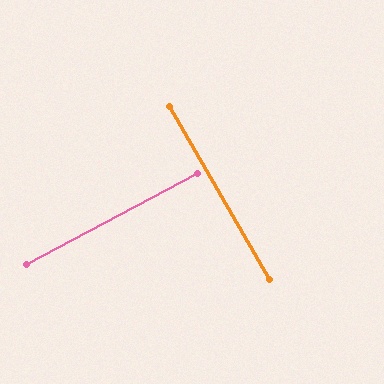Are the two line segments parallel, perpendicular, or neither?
Perpendicular — they meet at approximately 88°.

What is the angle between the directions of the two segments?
Approximately 88 degrees.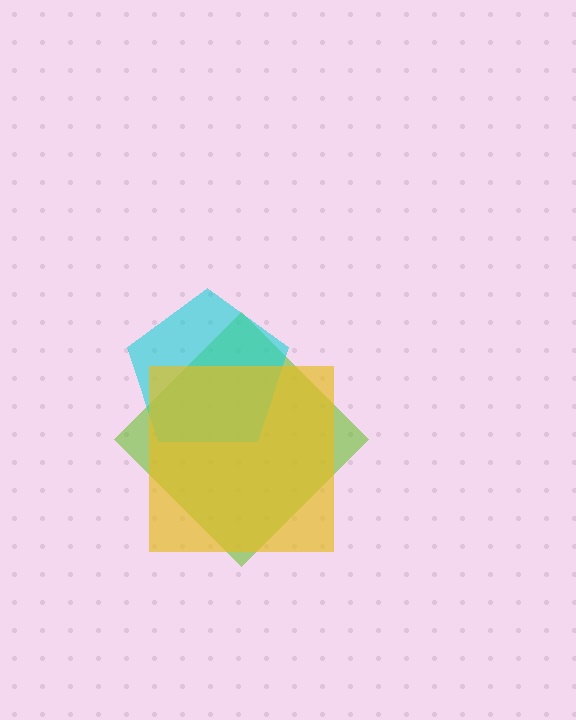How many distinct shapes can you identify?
There are 3 distinct shapes: a lime diamond, a cyan pentagon, a yellow square.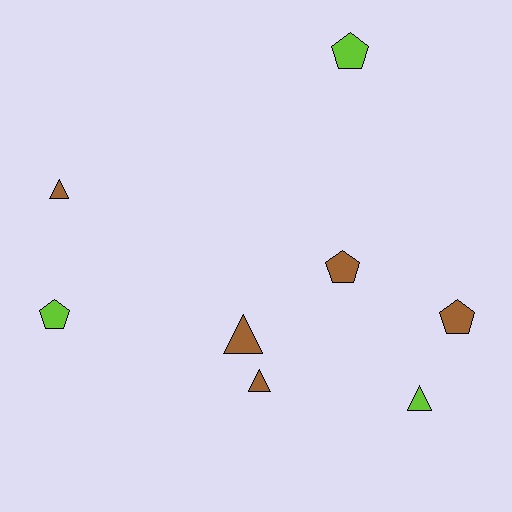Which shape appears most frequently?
Pentagon, with 4 objects.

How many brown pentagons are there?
There are 2 brown pentagons.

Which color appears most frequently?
Brown, with 5 objects.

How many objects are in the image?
There are 8 objects.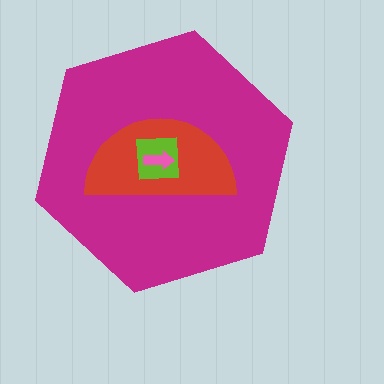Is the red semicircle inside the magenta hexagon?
Yes.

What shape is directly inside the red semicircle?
The lime square.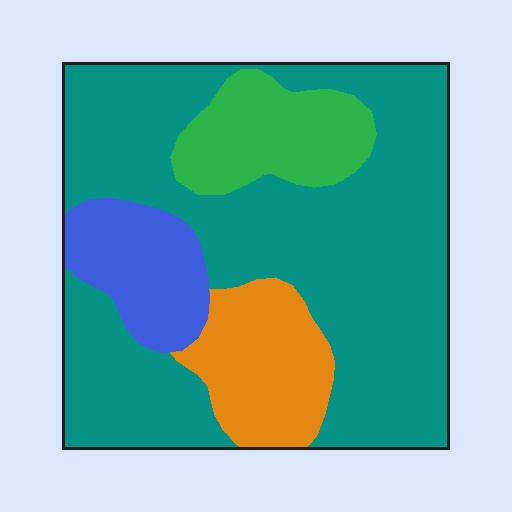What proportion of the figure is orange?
Orange covers 13% of the figure.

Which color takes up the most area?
Teal, at roughly 65%.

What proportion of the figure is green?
Green covers roughly 10% of the figure.